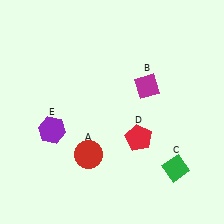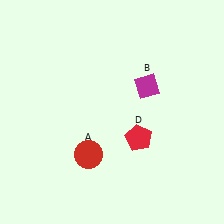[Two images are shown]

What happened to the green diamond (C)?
The green diamond (C) was removed in Image 2. It was in the bottom-right area of Image 1.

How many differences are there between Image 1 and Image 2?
There are 2 differences between the two images.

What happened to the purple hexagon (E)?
The purple hexagon (E) was removed in Image 2. It was in the bottom-left area of Image 1.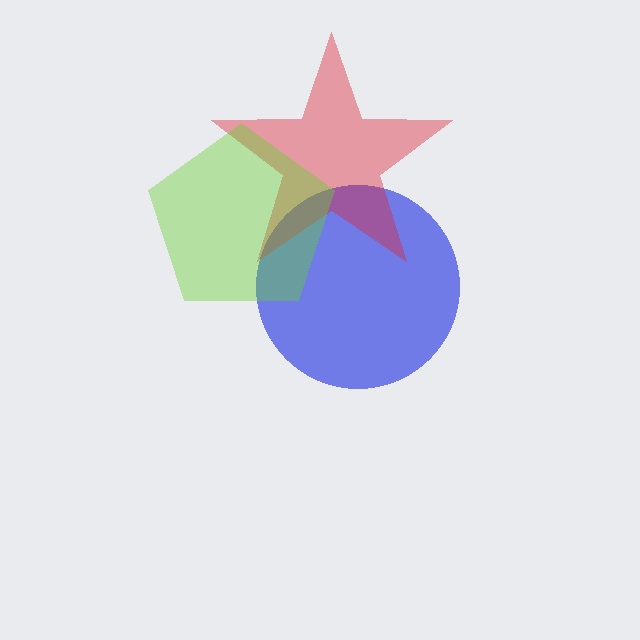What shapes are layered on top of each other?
The layered shapes are: a blue circle, a red star, a lime pentagon.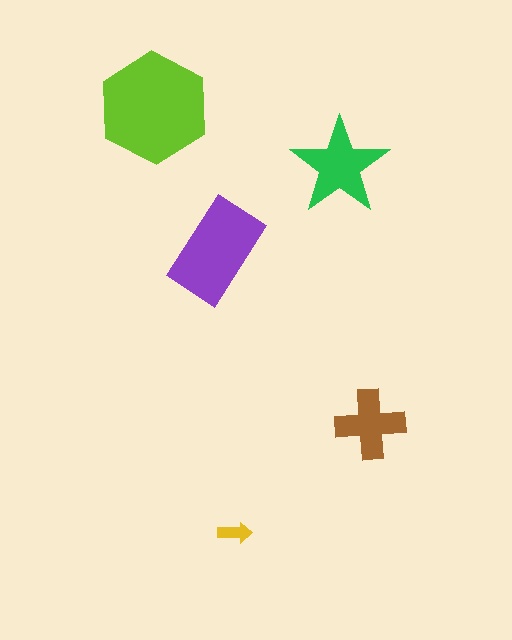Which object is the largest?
The lime hexagon.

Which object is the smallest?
The yellow arrow.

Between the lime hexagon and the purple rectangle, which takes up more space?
The lime hexagon.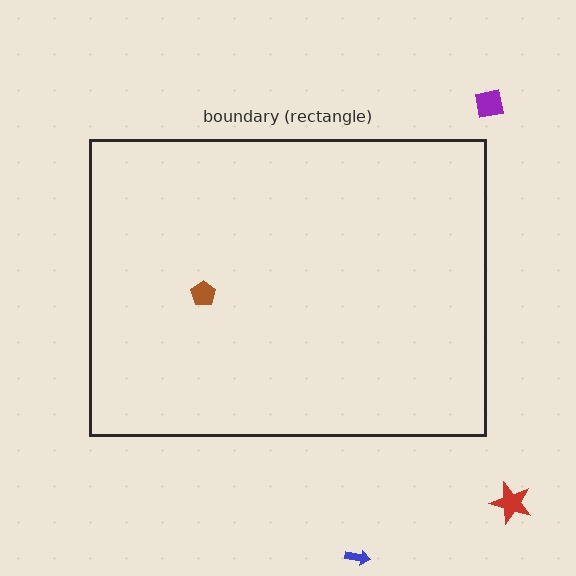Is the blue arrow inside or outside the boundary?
Outside.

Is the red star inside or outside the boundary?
Outside.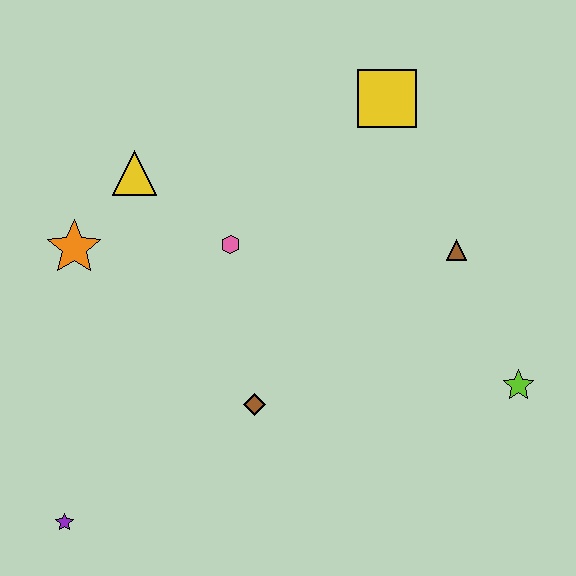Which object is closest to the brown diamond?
The pink hexagon is closest to the brown diamond.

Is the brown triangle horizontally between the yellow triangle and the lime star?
Yes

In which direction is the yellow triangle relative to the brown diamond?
The yellow triangle is above the brown diamond.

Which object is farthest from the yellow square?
The purple star is farthest from the yellow square.